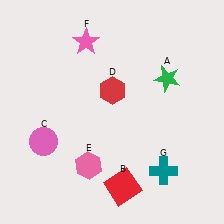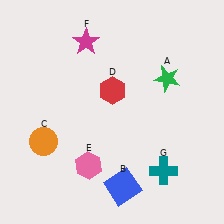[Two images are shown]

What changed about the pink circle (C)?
In Image 1, C is pink. In Image 2, it changed to orange.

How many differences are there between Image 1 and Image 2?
There are 3 differences between the two images.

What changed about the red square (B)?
In Image 1, B is red. In Image 2, it changed to blue.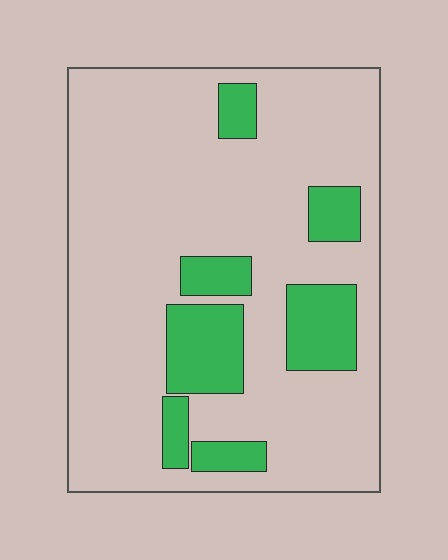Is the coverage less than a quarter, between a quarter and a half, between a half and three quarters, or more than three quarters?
Less than a quarter.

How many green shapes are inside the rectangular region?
7.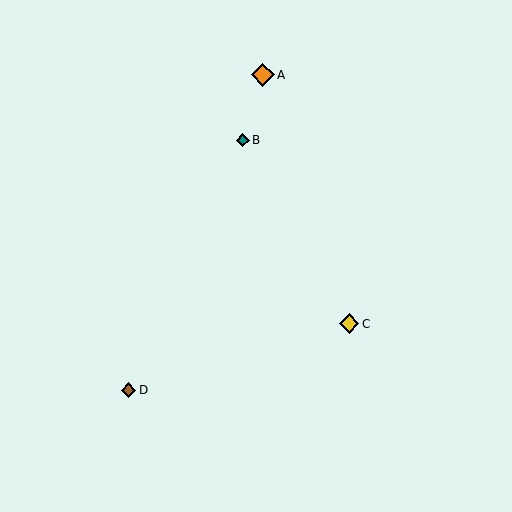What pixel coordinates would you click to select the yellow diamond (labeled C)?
Click at (349, 324) to select the yellow diamond C.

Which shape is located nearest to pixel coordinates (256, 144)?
The teal diamond (labeled B) at (243, 140) is nearest to that location.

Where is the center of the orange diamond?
The center of the orange diamond is at (263, 75).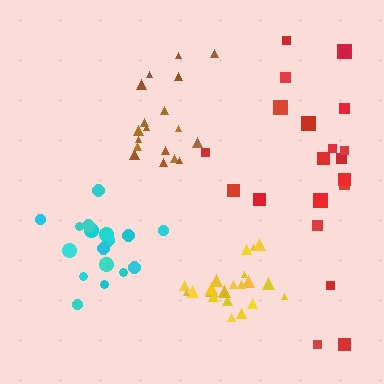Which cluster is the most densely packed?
Yellow.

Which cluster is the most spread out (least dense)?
Red.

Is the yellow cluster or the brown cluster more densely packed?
Yellow.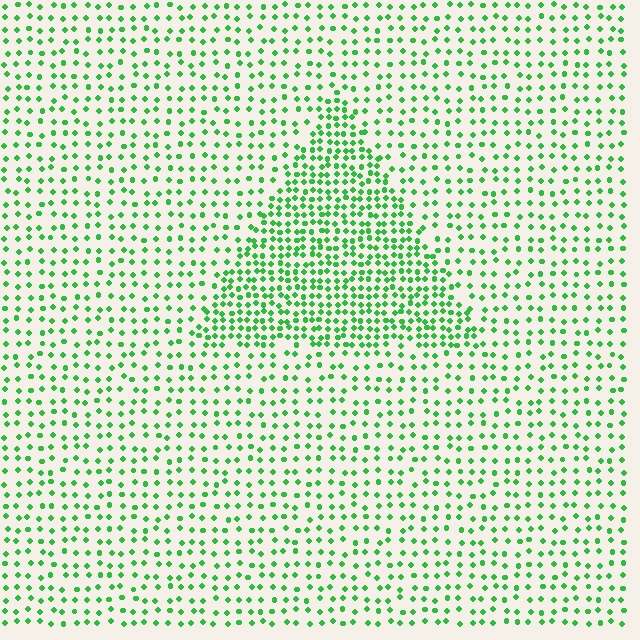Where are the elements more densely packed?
The elements are more densely packed inside the triangle boundary.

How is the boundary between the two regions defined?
The boundary is defined by a change in element density (approximately 2.1x ratio). All elements are the same color, size, and shape.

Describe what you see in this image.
The image contains small green elements arranged at two different densities. A triangle-shaped region is visible where the elements are more densely packed than the surrounding area.